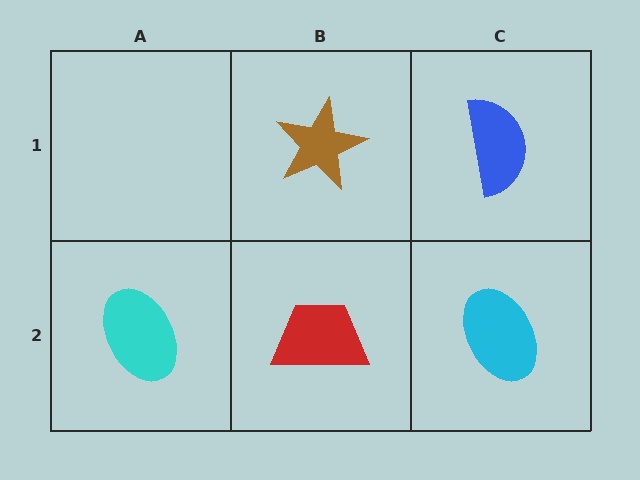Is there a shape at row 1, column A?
No, that cell is empty.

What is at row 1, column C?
A blue semicircle.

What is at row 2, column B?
A red trapezoid.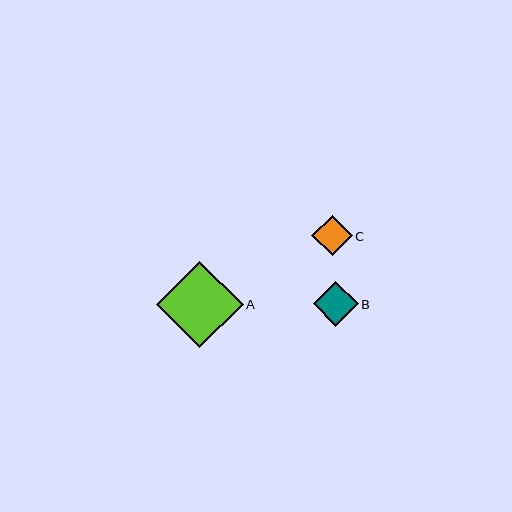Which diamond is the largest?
Diamond A is the largest with a size of approximately 87 pixels.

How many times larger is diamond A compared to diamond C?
Diamond A is approximately 2.1 times the size of diamond C.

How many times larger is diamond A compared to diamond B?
Diamond A is approximately 1.9 times the size of diamond B.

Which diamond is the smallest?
Diamond C is the smallest with a size of approximately 41 pixels.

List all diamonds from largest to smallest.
From largest to smallest: A, B, C.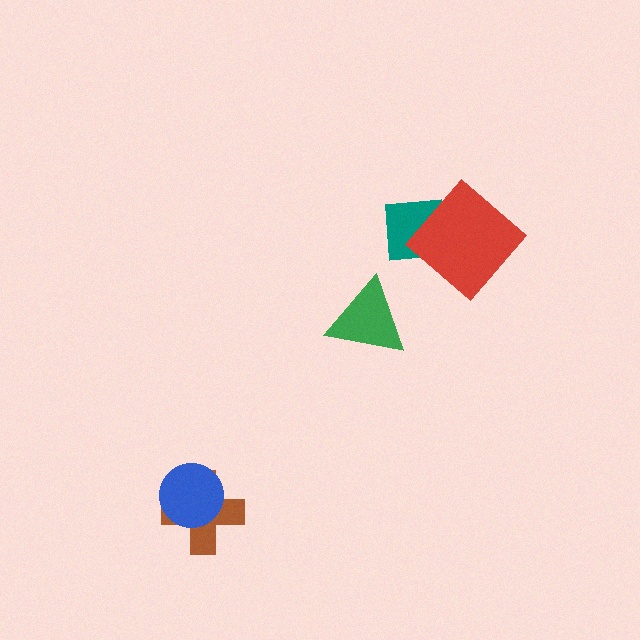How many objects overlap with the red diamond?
1 object overlaps with the red diamond.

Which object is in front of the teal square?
The red diamond is in front of the teal square.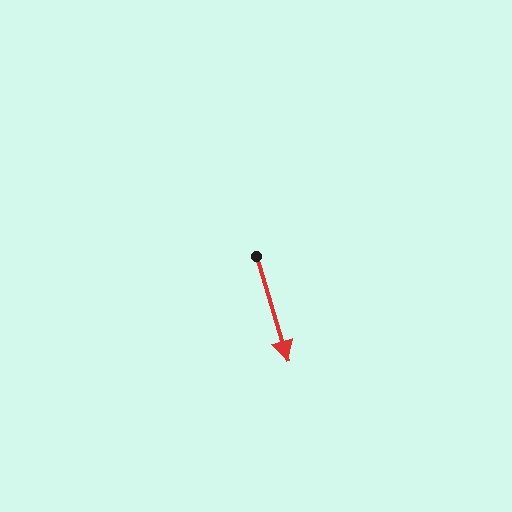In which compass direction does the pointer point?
South.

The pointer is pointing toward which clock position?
Roughly 5 o'clock.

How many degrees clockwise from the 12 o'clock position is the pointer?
Approximately 163 degrees.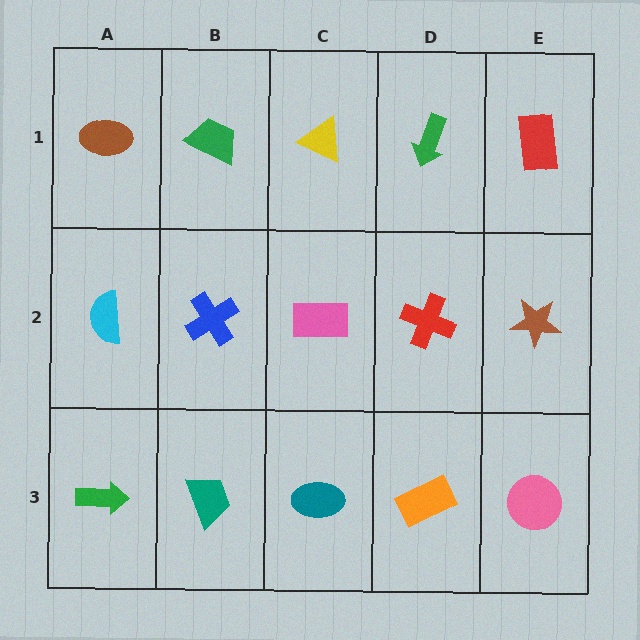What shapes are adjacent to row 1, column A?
A cyan semicircle (row 2, column A), a green trapezoid (row 1, column B).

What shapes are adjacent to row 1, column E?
A brown star (row 2, column E), a green arrow (row 1, column D).